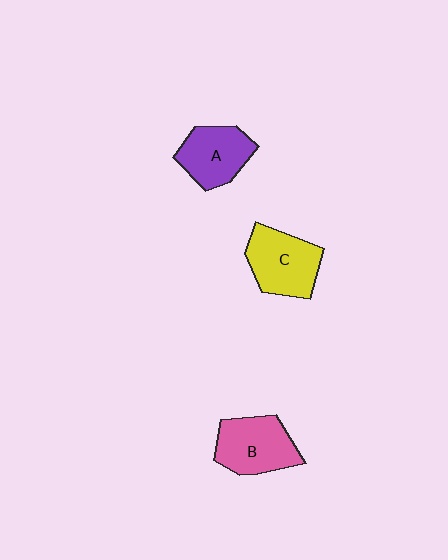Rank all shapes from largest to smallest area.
From largest to smallest: C (yellow), B (pink), A (purple).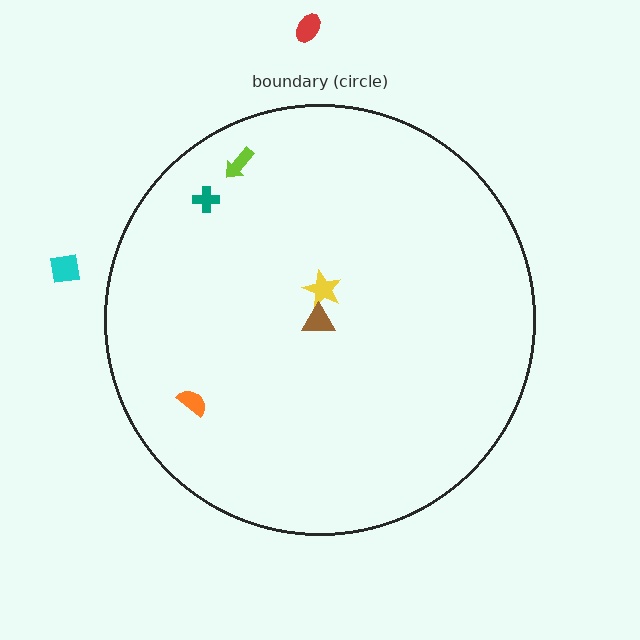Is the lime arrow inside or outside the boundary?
Inside.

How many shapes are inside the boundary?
5 inside, 2 outside.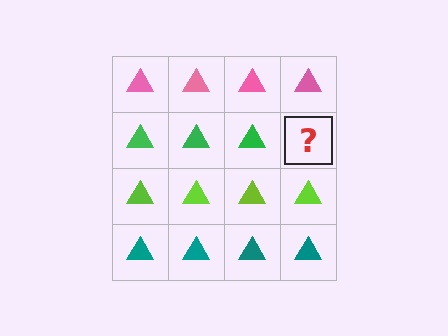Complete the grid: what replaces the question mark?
The question mark should be replaced with a green triangle.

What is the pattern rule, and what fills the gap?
The rule is that each row has a consistent color. The gap should be filled with a green triangle.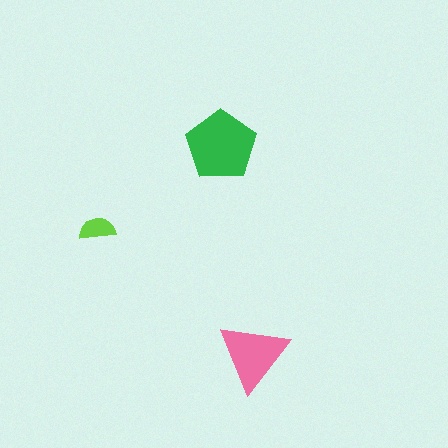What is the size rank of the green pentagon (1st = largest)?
1st.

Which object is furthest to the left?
The lime semicircle is leftmost.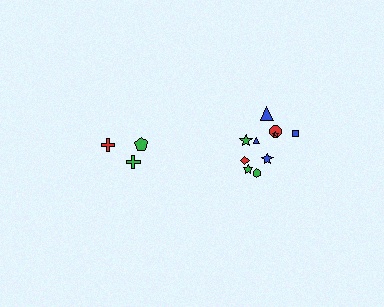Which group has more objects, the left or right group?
The right group.